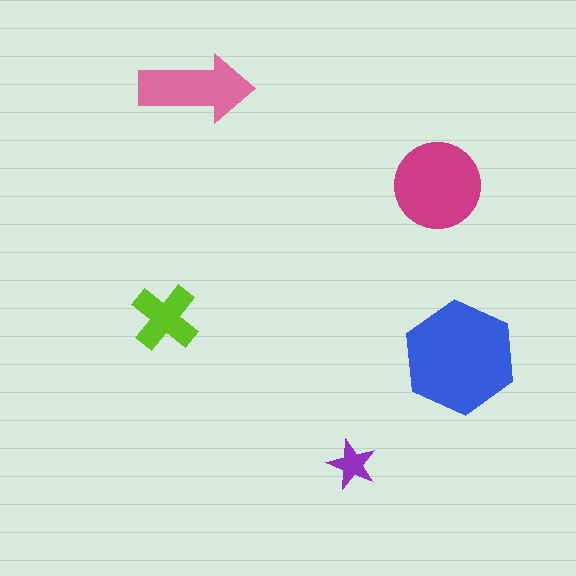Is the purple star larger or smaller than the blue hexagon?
Smaller.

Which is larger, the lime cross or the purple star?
The lime cross.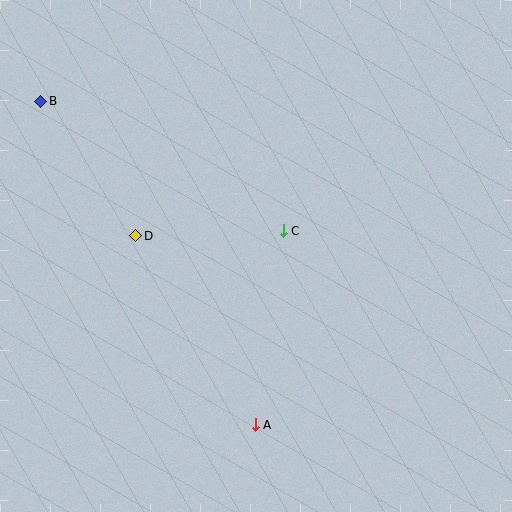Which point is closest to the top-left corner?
Point B is closest to the top-left corner.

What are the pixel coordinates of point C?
Point C is at (283, 231).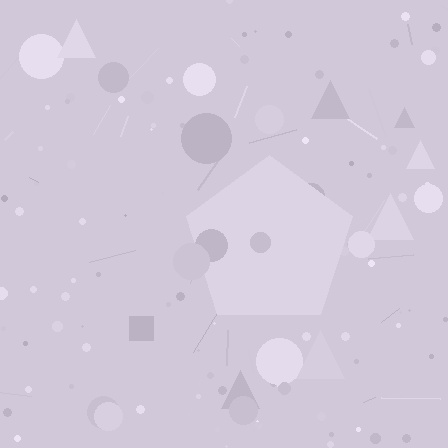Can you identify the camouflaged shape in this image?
The camouflaged shape is a pentagon.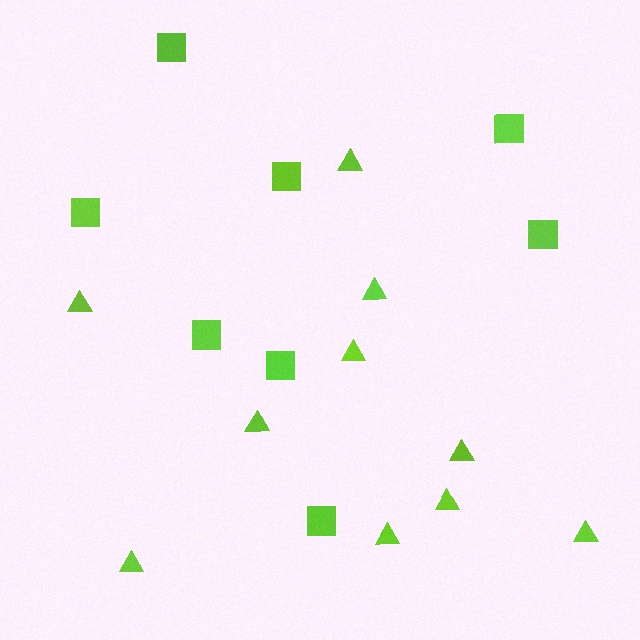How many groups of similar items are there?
There are 2 groups: one group of squares (8) and one group of triangles (10).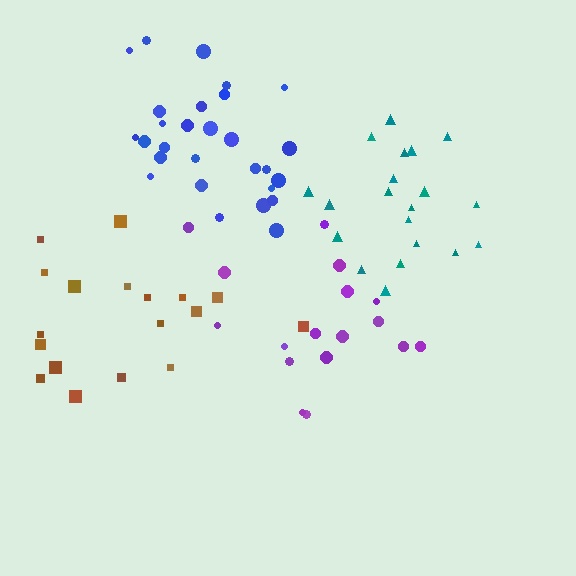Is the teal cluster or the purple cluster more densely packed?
Teal.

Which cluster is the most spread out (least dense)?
Brown.